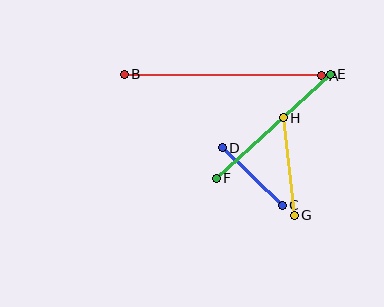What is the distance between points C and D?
The distance is approximately 83 pixels.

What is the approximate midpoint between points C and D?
The midpoint is at approximately (252, 176) pixels.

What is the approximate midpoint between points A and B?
The midpoint is at approximately (223, 75) pixels.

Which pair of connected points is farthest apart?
Points A and B are farthest apart.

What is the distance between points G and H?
The distance is approximately 98 pixels.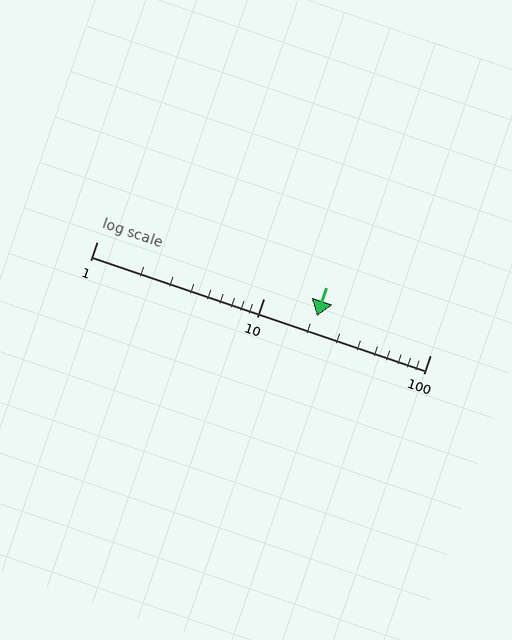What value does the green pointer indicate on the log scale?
The pointer indicates approximately 21.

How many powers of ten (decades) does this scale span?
The scale spans 2 decades, from 1 to 100.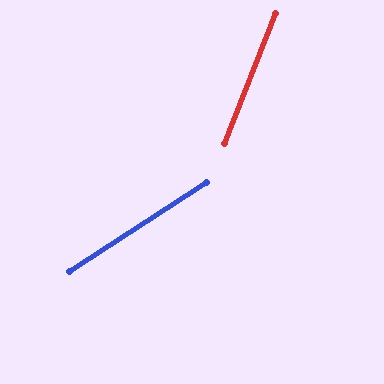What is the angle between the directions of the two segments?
Approximately 36 degrees.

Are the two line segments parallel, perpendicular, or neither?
Neither parallel nor perpendicular — they differ by about 36°.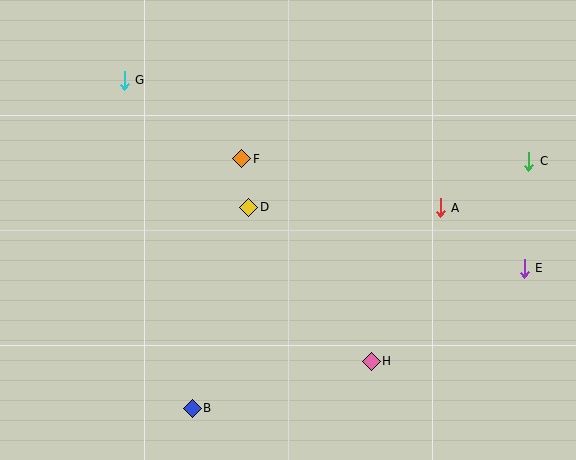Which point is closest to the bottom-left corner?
Point B is closest to the bottom-left corner.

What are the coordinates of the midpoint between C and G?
The midpoint between C and G is at (327, 121).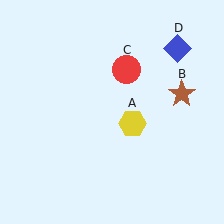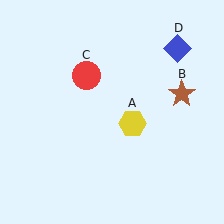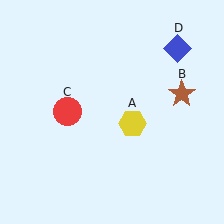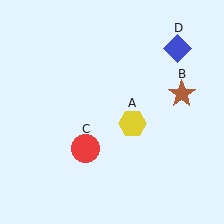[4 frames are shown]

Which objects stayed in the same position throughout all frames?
Yellow hexagon (object A) and brown star (object B) and blue diamond (object D) remained stationary.